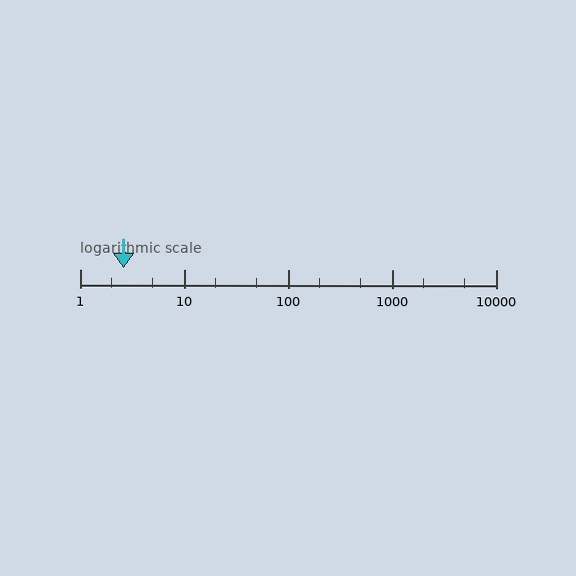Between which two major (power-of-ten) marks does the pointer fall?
The pointer is between 1 and 10.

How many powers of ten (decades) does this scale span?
The scale spans 4 decades, from 1 to 10000.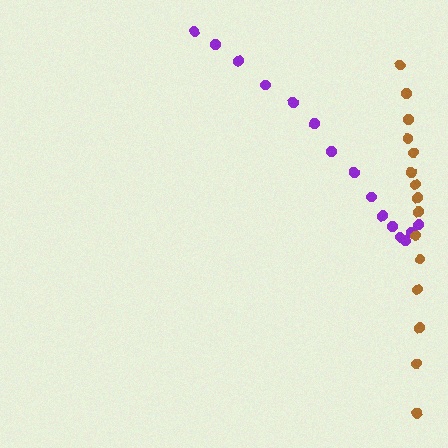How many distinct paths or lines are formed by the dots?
There are 2 distinct paths.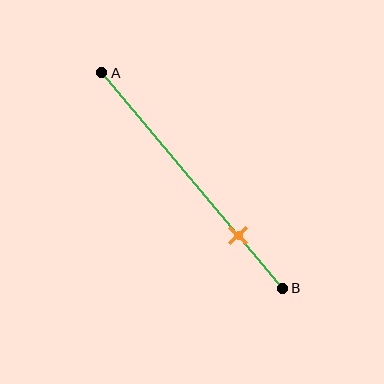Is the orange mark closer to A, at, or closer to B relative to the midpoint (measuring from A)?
The orange mark is closer to point B than the midpoint of segment AB.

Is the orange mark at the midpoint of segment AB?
No, the mark is at about 75% from A, not at the 50% midpoint.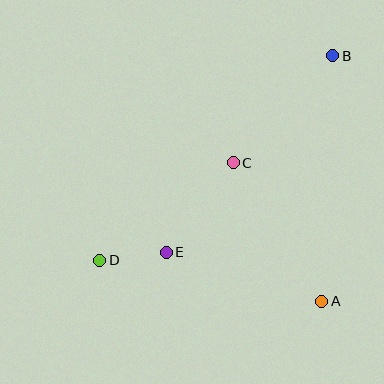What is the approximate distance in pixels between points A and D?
The distance between A and D is approximately 226 pixels.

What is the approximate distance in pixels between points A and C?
The distance between A and C is approximately 164 pixels.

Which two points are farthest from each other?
Points B and D are farthest from each other.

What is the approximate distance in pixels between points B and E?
The distance between B and E is approximately 258 pixels.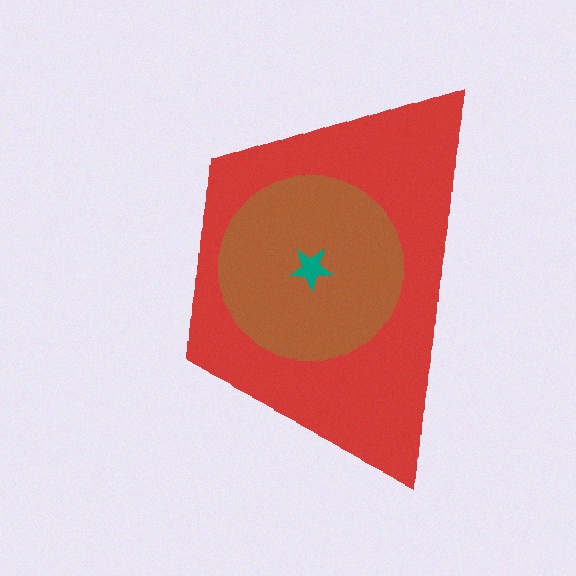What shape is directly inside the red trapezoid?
The brown circle.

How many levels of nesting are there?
3.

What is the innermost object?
The teal star.